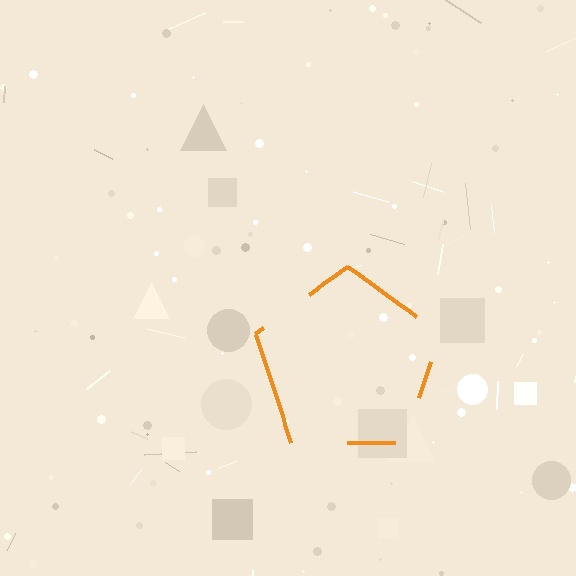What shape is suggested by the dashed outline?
The dashed outline suggests a pentagon.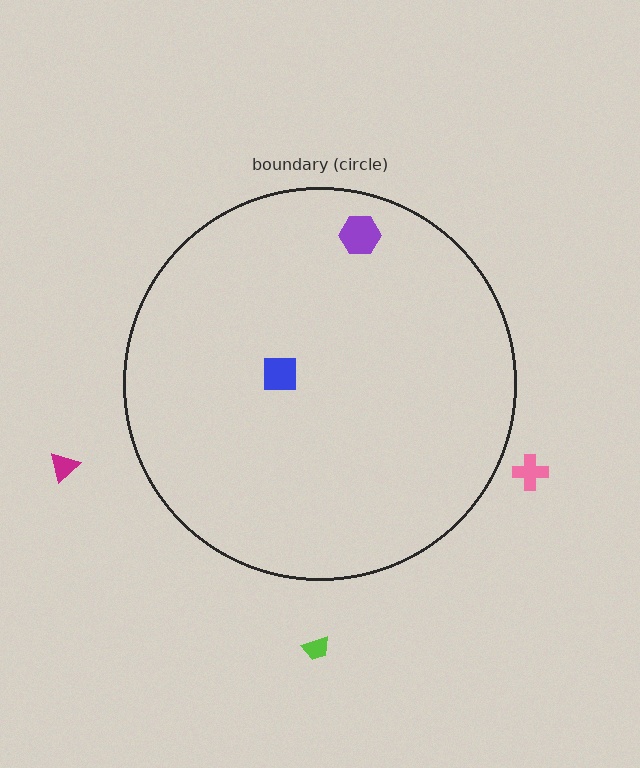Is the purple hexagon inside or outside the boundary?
Inside.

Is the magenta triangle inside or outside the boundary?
Outside.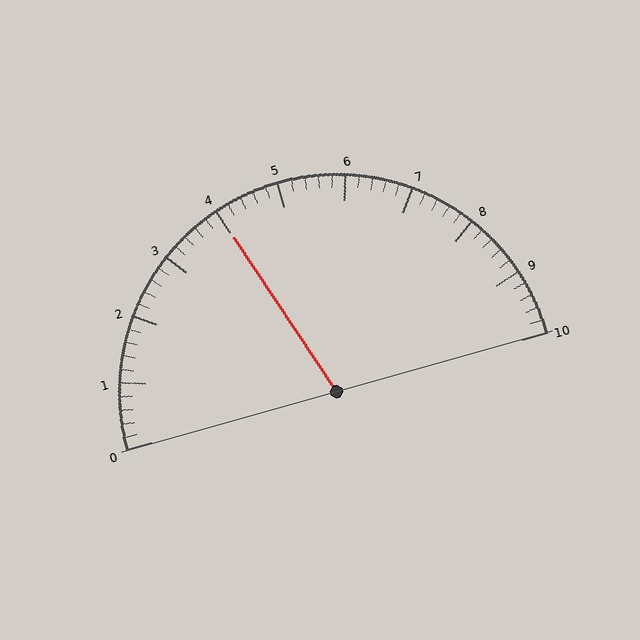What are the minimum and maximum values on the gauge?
The gauge ranges from 0 to 10.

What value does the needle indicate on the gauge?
The needle indicates approximately 4.0.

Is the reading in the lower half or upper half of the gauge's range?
The reading is in the lower half of the range (0 to 10).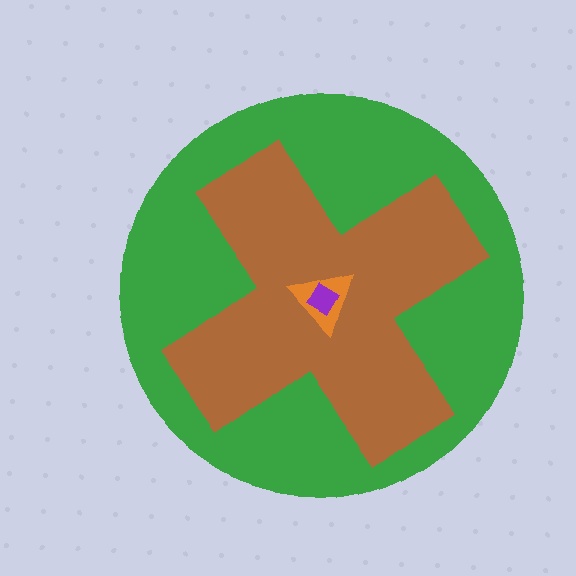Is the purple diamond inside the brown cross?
Yes.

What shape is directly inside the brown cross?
The orange triangle.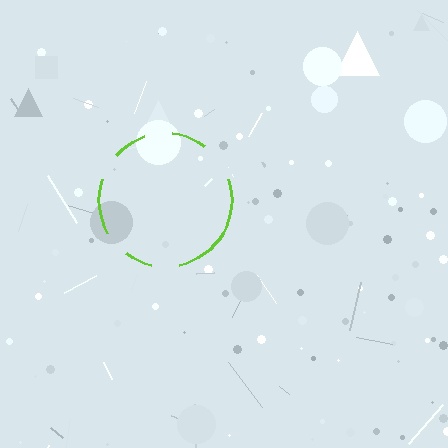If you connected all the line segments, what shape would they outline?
They would outline a circle.